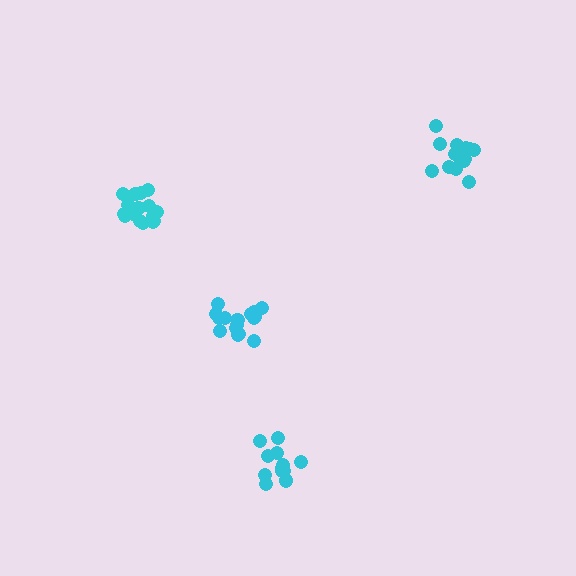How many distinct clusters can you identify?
There are 4 distinct clusters.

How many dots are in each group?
Group 1: 15 dots, Group 2: 12 dots, Group 3: 16 dots, Group 4: 17 dots (60 total).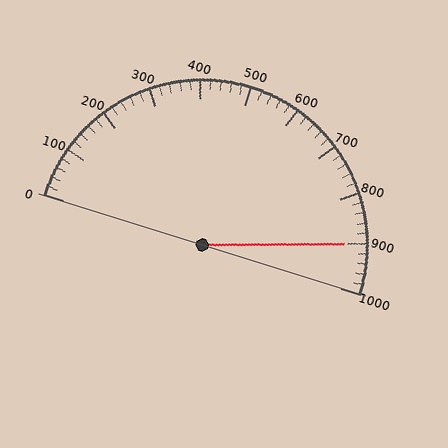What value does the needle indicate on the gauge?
The needle indicates approximately 900.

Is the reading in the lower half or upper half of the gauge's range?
The reading is in the upper half of the range (0 to 1000).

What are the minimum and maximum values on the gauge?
The gauge ranges from 0 to 1000.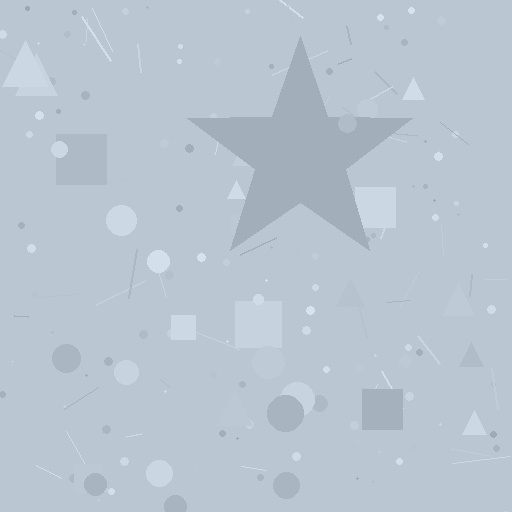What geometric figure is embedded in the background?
A star is embedded in the background.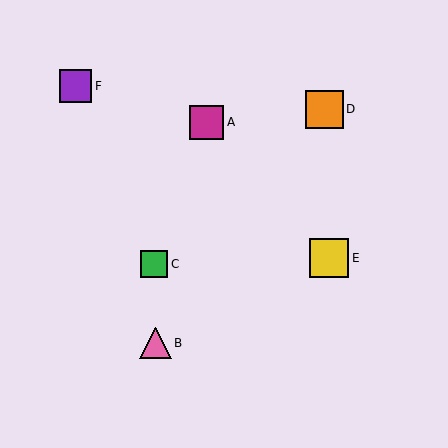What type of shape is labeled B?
Shape B is a pink triangle.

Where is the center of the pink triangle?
The center of the pink triangle is at (155, 343).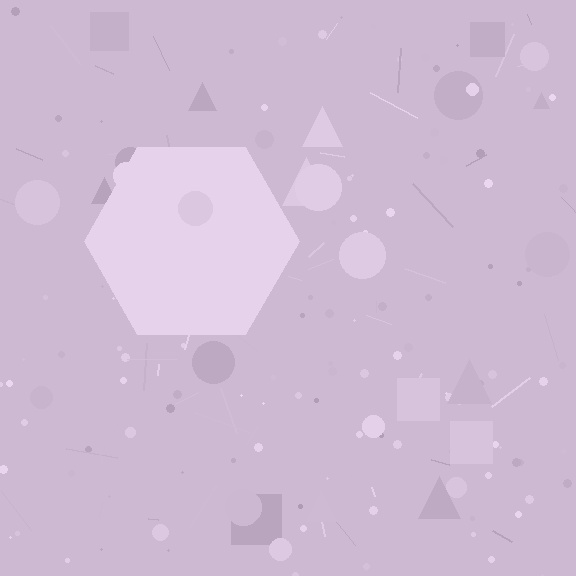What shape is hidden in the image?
A hexagon is hidden in the image.